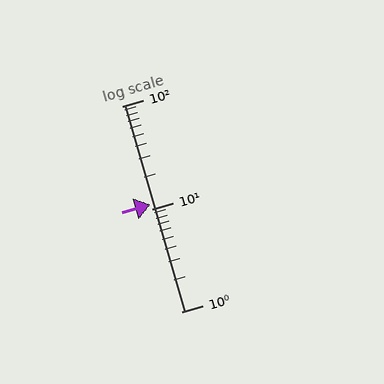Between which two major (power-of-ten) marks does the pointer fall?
The pointer is between 10 and 100.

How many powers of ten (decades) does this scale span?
The scale spans 2 decades, from 1 to 100.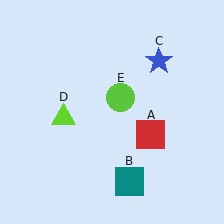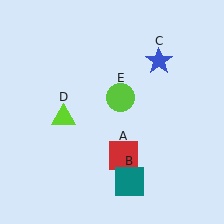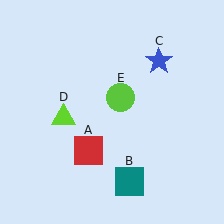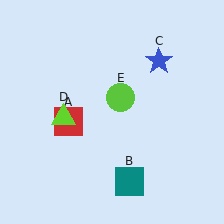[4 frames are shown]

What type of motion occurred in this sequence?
The red square (object A) rotated clockwise around the center of the scene.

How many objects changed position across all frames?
1 object changed position: red square (object A).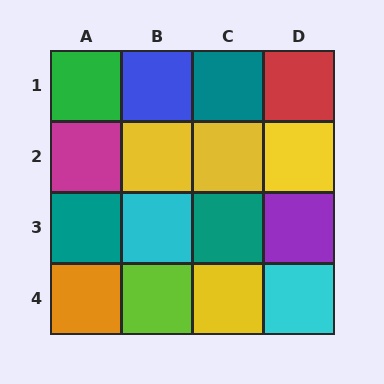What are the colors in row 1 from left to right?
Green, blue, teal, red.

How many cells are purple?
1 cell is purple.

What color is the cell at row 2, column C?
Yellow.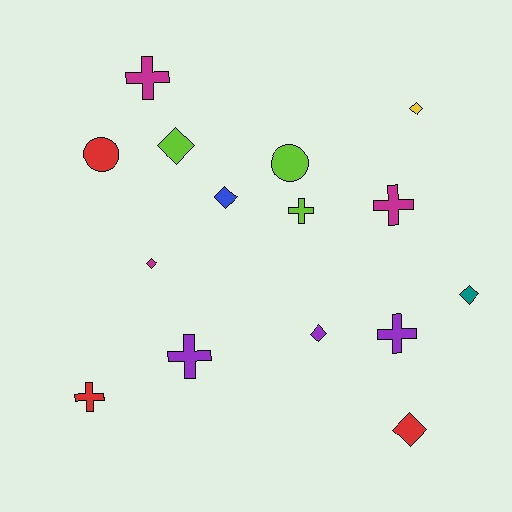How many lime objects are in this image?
There are 3 lime objects.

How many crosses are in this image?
There are 6 crosses.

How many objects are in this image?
There are 15 objects.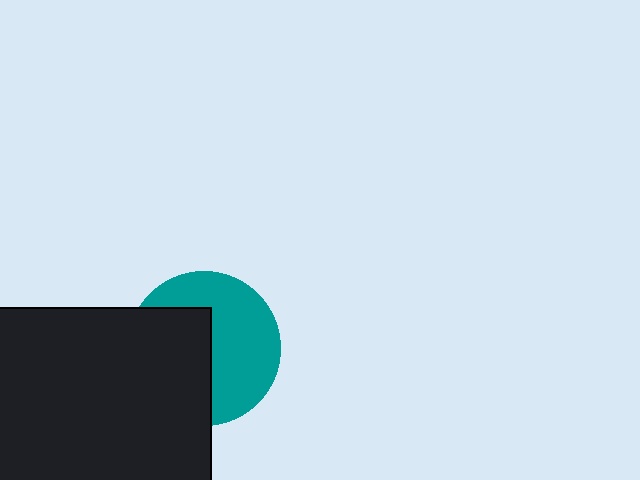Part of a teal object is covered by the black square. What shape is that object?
It is a circle.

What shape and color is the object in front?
The object in front is a black square.